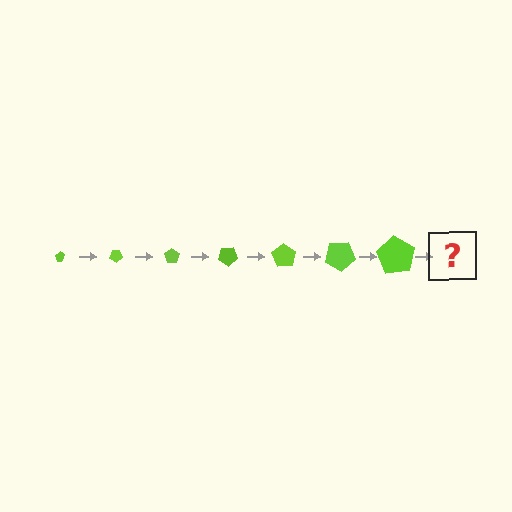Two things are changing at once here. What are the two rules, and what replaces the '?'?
The two rules are that the pentagon grows larger each step and it rotates 35 degrees each step. The '?' should be a pentagon, larger than the previous one and rotated 245 degrees from the start.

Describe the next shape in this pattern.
It should be a pentagon, larger than the previous one and rotated 245 degrees from the start.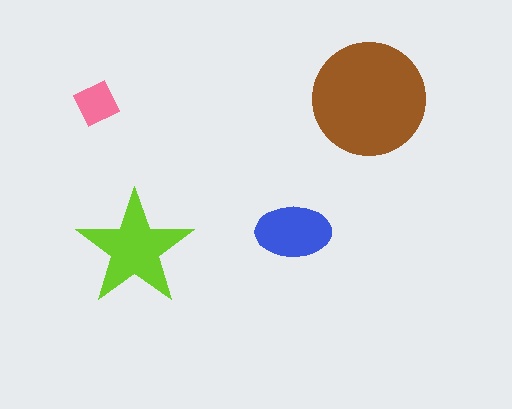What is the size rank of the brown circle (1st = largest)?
1st.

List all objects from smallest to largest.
The pink square, the blue ellipse, the lime star, the brown circle.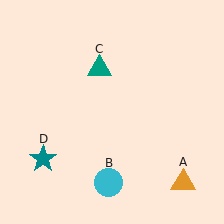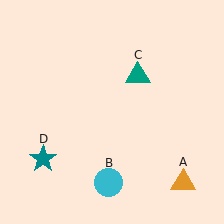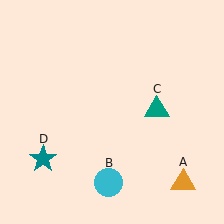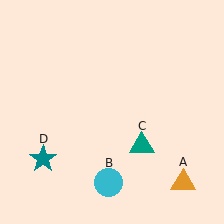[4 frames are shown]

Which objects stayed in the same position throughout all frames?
Orange triangle (object A) and cyan circle (object B) and teal star (object D) remained stationary.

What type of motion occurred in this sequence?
The teal triangle (object C) rotated clockwise around the center of the scene.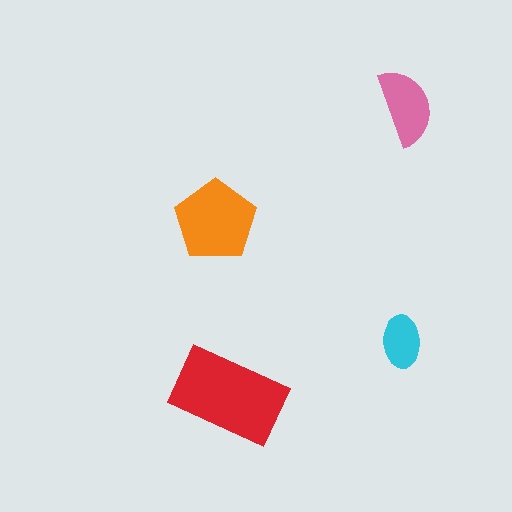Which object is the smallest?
The cyan ellipse.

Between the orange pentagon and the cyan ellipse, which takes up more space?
The orange pentagon.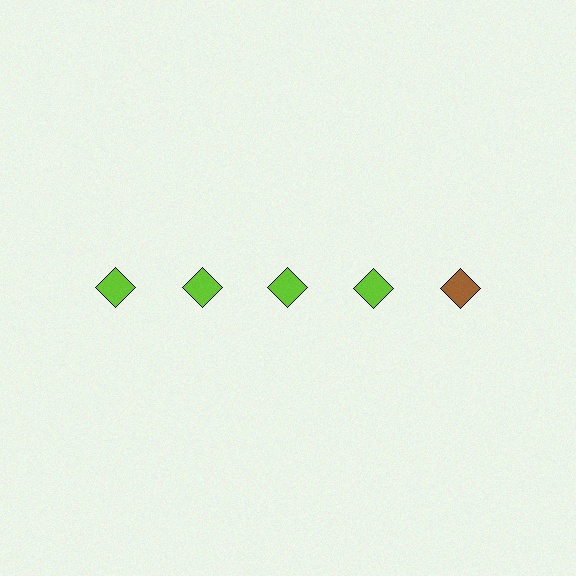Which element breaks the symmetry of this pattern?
The brown diamond in the top row, rightmost column breaks the symmetry. All other shapes are lime diamonds.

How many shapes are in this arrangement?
There are 5 shapes arranged in a grid pattern.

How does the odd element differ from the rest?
It has a different color: brown instead of lime.